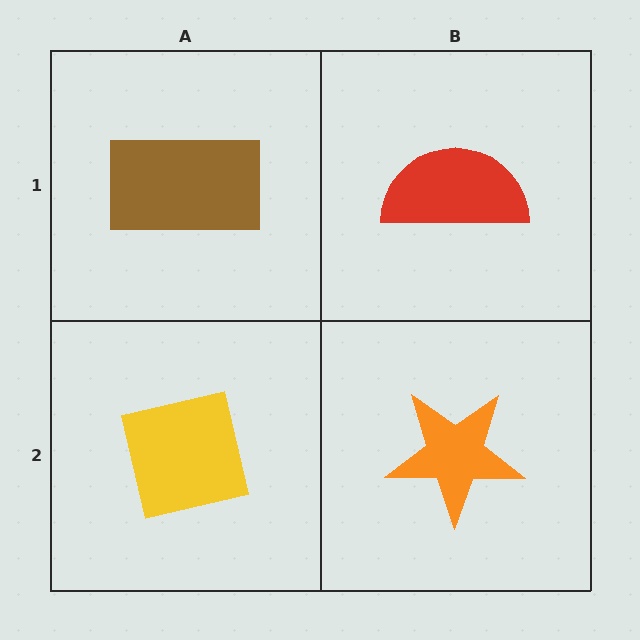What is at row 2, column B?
An orange star.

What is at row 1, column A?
A brown rectangle.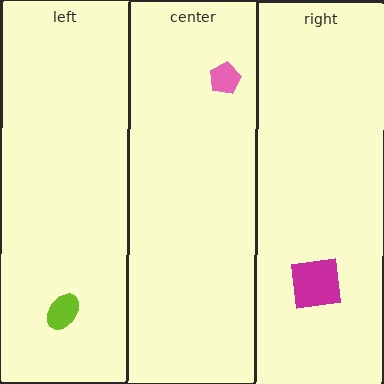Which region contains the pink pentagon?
The center region.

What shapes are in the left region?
The lime ellipse.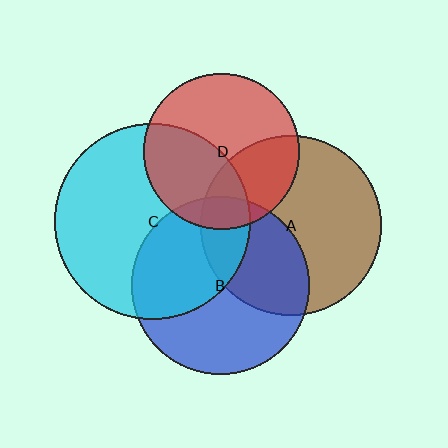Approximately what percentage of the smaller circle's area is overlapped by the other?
Approximately 45%.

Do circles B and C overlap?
Yes.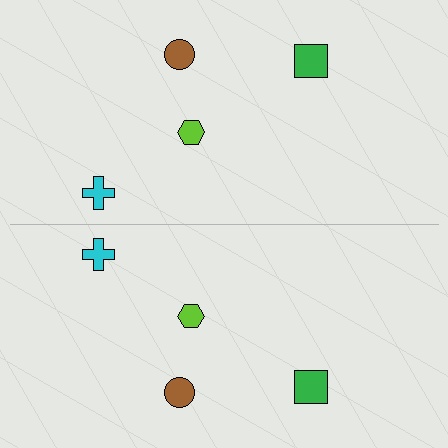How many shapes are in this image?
There are 8 shapes in this image.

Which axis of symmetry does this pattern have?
The pattern has a horizontal axis of symmetry running through the center of the image.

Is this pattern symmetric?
Yes, this pattern has bilateral (reflection) symmetry.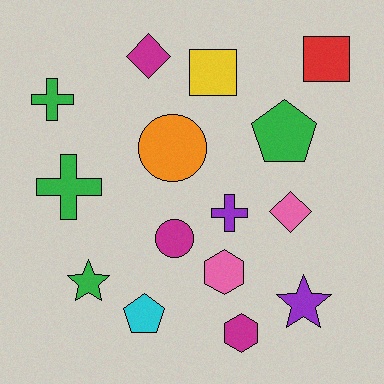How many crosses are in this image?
There are 3 crosses.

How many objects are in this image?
There are 15 objects.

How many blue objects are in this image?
There are no blue objects.